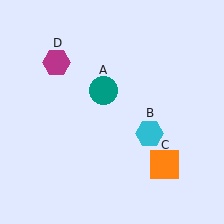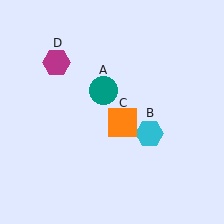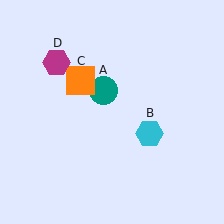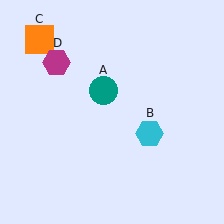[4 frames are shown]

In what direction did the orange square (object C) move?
The orange square (object C) moved up and to the left.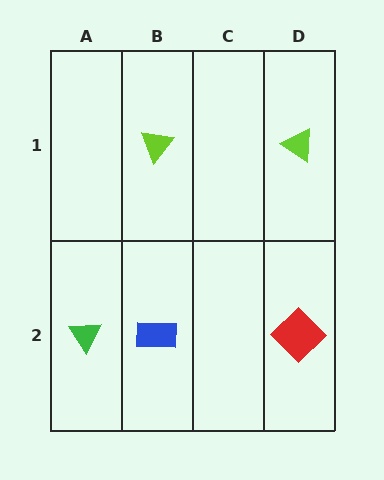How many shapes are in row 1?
2 shapes.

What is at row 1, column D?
A lime triangle.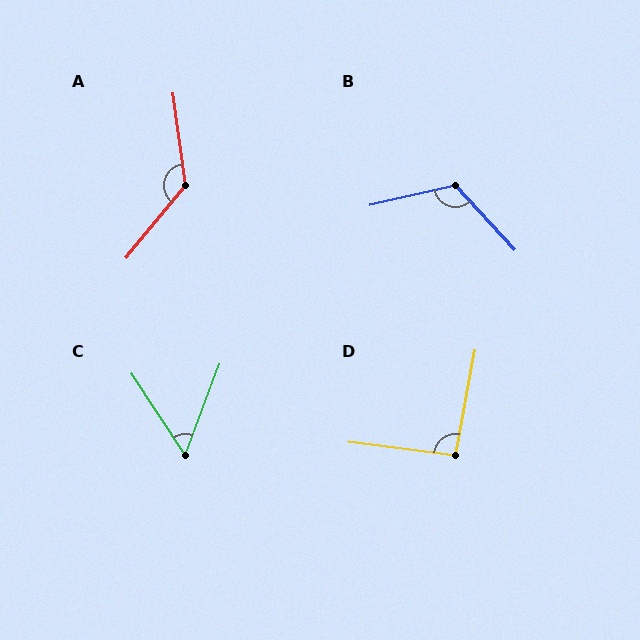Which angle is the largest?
A, at approximately 133 degrees.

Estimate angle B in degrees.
Approximately 120 degrees.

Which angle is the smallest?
C, at approximately 54 degrees.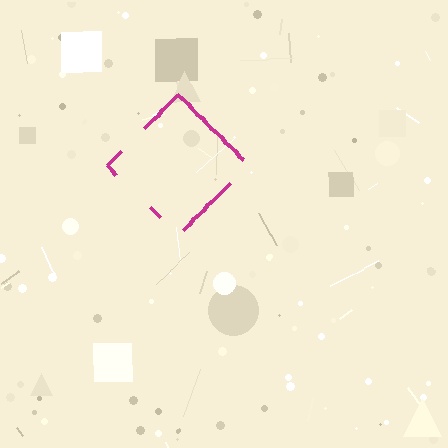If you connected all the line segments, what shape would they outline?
They would outline a diamond.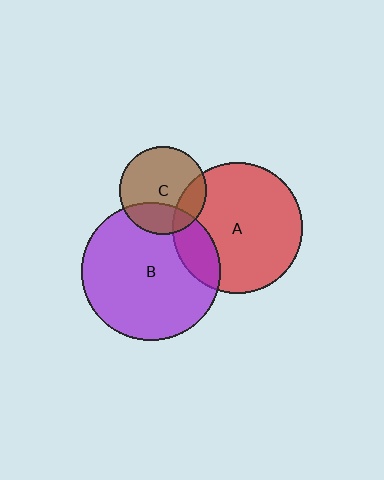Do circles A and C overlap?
Yes.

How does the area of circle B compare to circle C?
Approximately 2.5 times.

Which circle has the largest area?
Circle B (purple).